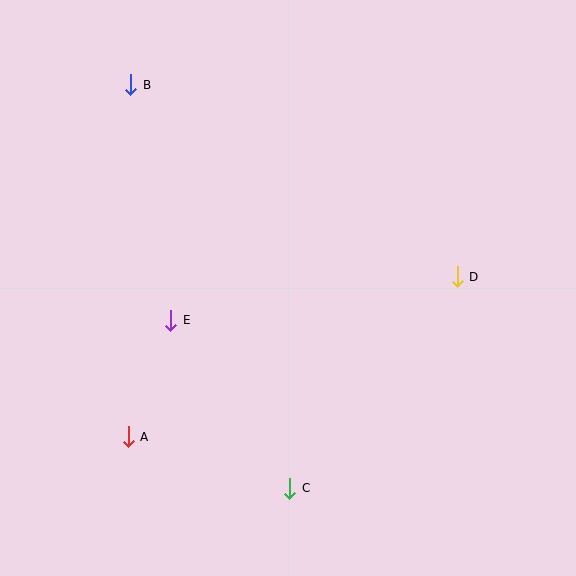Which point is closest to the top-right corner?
Point D is closest to the top-right corner.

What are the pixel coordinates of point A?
Point A is at (128, 437).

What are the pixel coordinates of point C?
Point C is at (290, 488).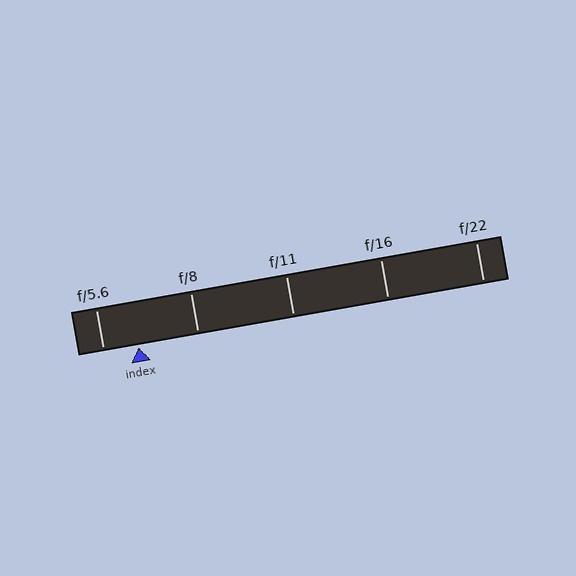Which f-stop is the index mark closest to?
The index mark is closest to f/5.6.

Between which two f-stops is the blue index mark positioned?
The index mark is between f/5.6 and f/8.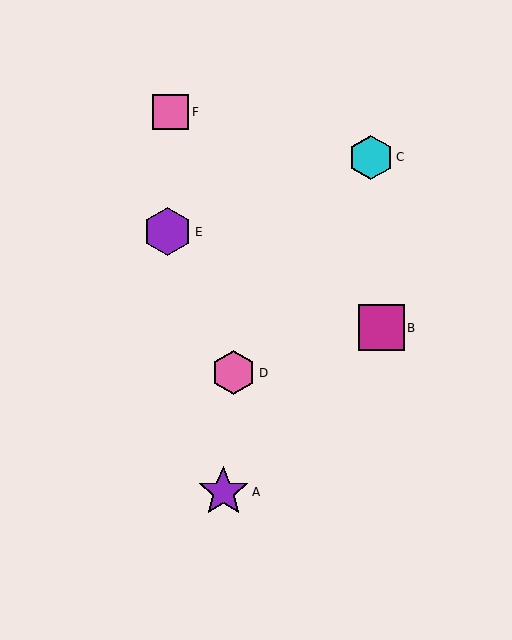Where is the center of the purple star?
The center of the purple star is at (223, 492).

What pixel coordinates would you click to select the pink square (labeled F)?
Click at (171, 112) to select the pink square F.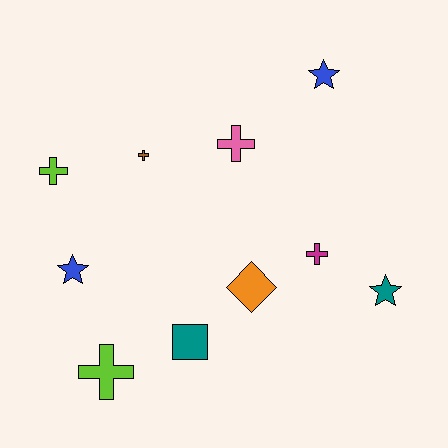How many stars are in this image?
There are 3 stars.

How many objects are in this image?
There are 10 objects.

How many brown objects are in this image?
There is 1 brown object.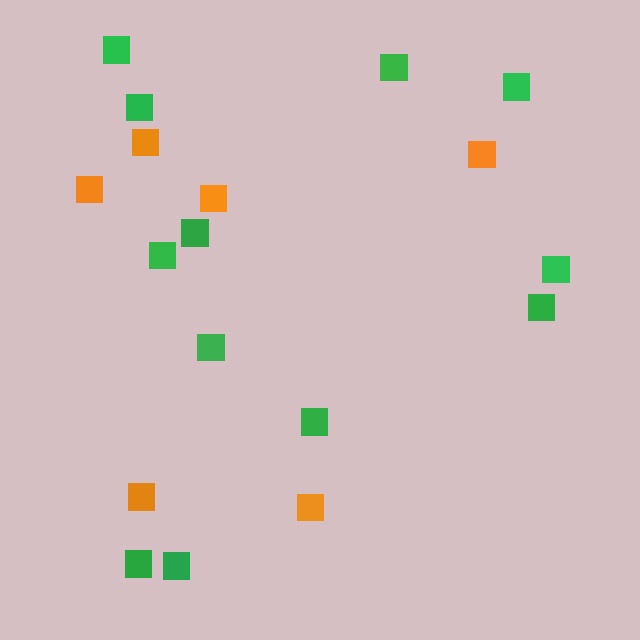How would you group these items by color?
There are 2 groups: one group of orange squares (6) and one group of green squares (12).